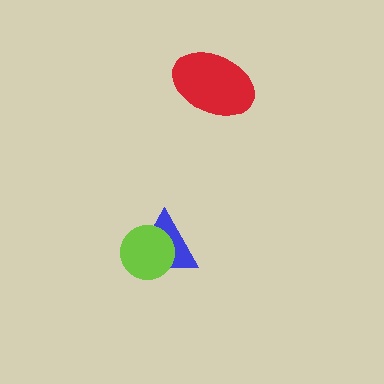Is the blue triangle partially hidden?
Yes, it is partially covered by another shape.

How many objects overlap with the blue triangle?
1 object overlaps with the blue triangle.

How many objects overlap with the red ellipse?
0 objects overlap with the red ellipse.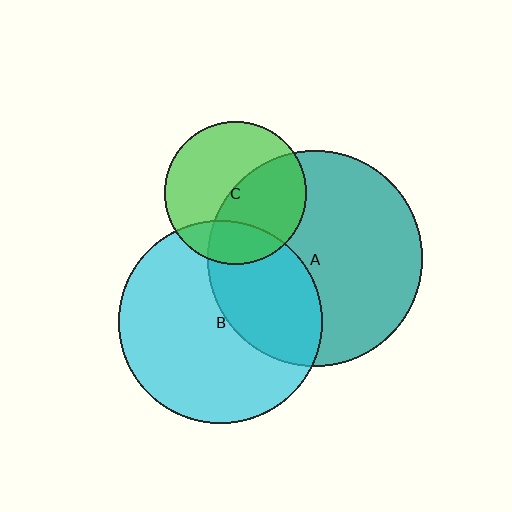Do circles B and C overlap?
Yes.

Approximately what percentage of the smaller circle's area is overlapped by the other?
Approximately 20%.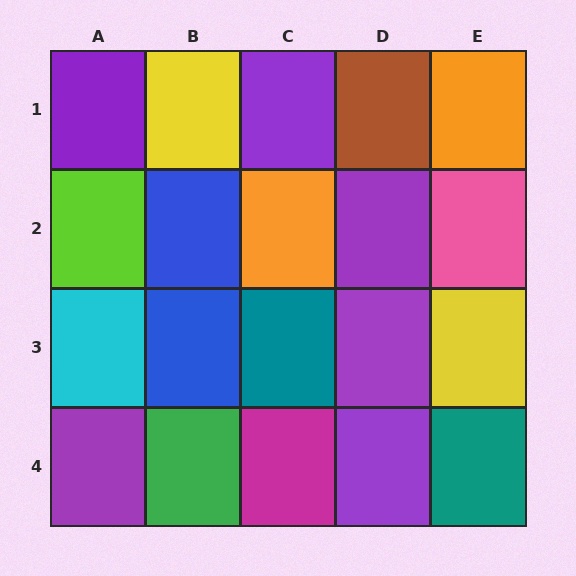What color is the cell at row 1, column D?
Brown.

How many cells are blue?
2 cells are blue.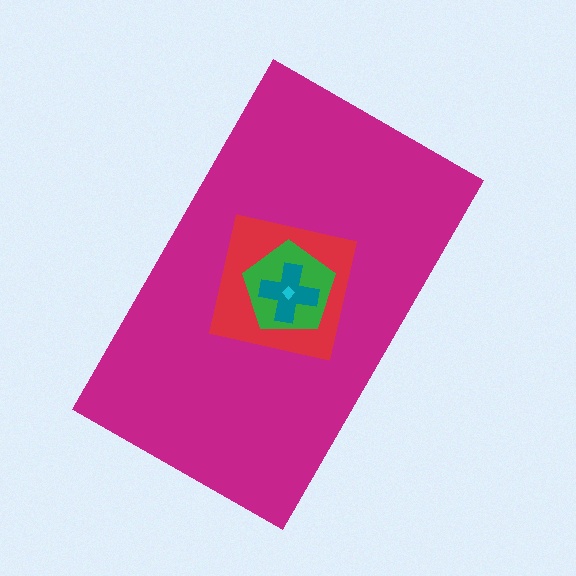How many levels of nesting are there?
5.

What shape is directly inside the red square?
The green pentagon.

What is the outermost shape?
The magenta rectangle.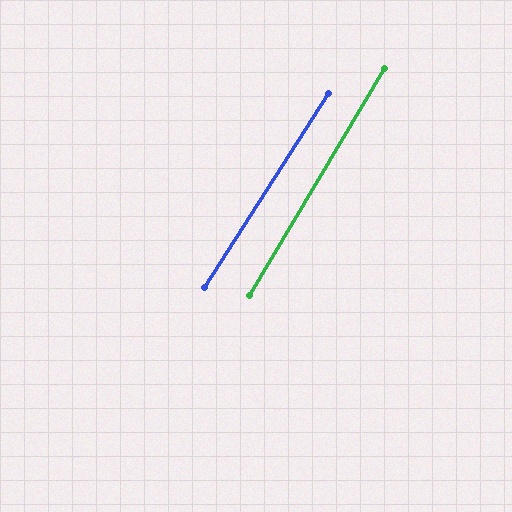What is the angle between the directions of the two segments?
Approximately 2 degrees.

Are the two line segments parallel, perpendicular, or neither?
Parallel — their directions differ by only 1.7°.